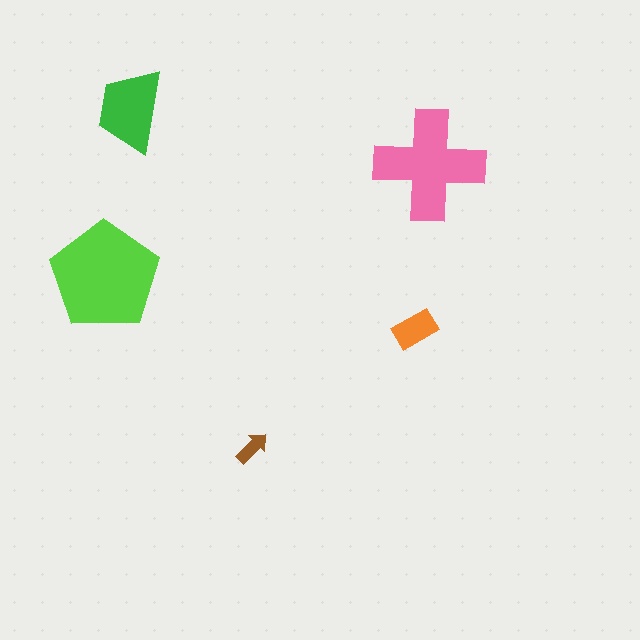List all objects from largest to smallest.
The lime pentagon, the pink cross, the green trapezoid, the orange rectangle, the brown arrow.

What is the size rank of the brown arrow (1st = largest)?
5th.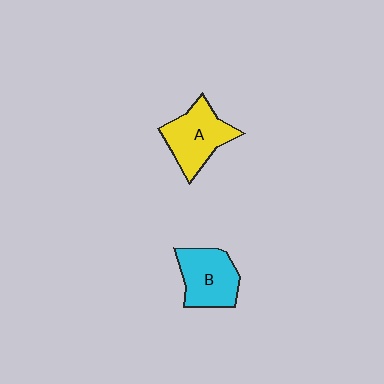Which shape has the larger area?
Shape A (yellow).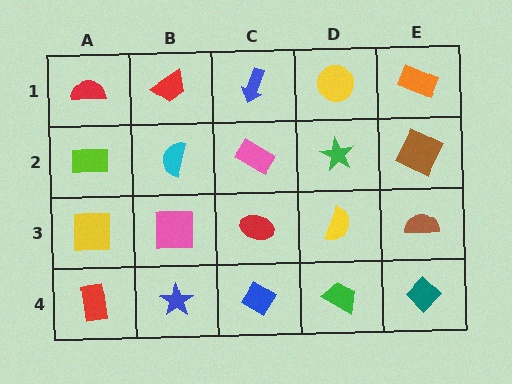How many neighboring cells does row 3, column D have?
4.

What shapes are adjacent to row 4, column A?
A yellow square (row 3, column A), a blue star (row 4, column B).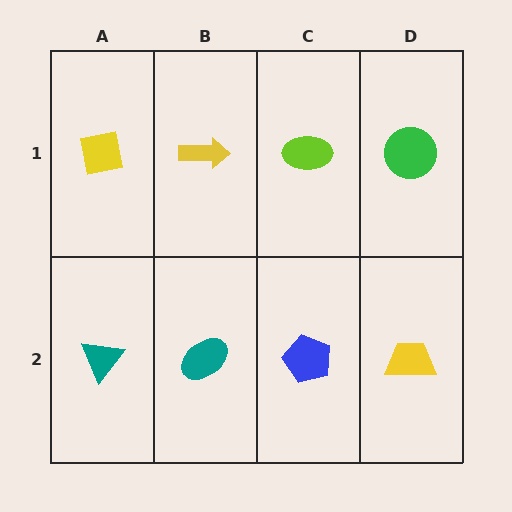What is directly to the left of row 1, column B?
A yellow square.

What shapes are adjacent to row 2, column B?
A yellow arrow (row 1, column B), a teal triangle (row 2, column A), a blue pentagon (row 2, column C).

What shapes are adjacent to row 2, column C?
A lime ellipse (row 1, column C), a teal ellipse (row 2, column B), a yellow trapezoid (row 2, column D).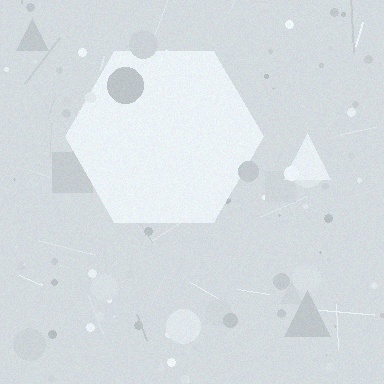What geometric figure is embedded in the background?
A hexagon is embedded in the background.